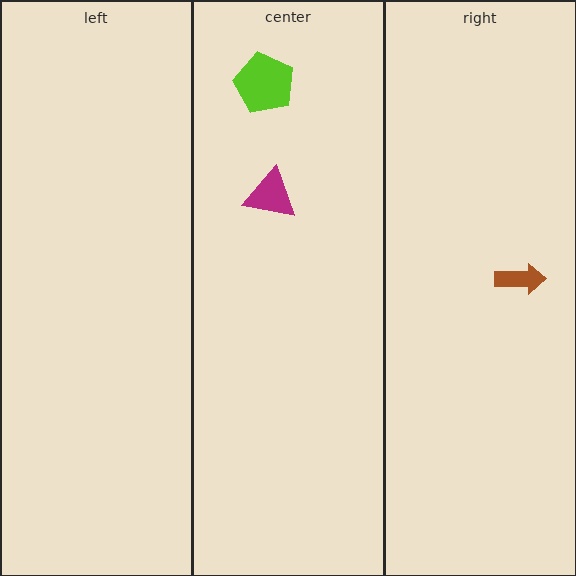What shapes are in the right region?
The brown arrow.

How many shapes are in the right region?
1.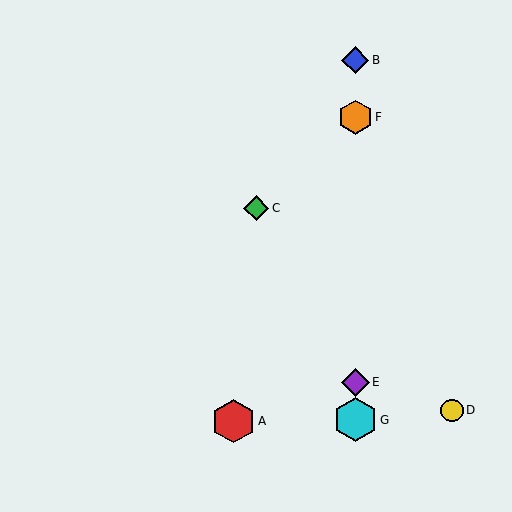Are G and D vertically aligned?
No, G is at x≈355 and D is at x≈452.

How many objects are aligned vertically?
4 objects (B, E, F, G) are aligned vertically.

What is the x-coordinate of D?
Object D is at x≈452.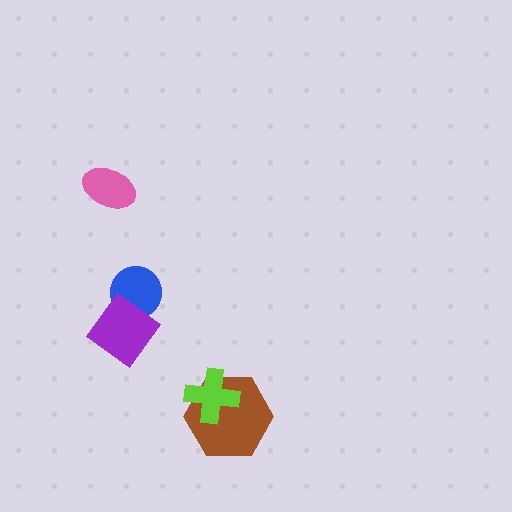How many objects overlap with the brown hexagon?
1 object overlaps with the brown hexagon.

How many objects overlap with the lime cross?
1 object overlaps with the lime cross.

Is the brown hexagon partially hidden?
Yes, it is partially covered by another shape.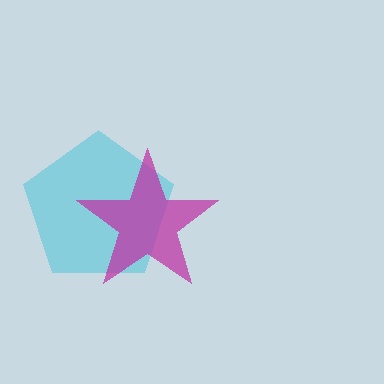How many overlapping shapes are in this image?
There are 2 overlapping shapes in the image.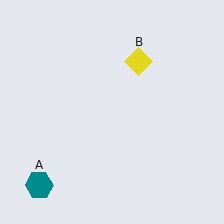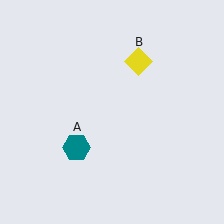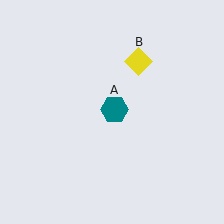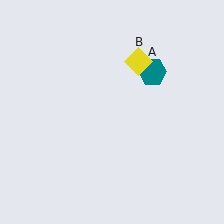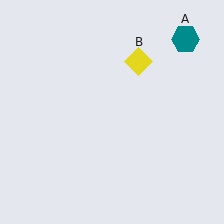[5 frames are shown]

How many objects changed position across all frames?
1 object changed position: teal hexagon (object A).